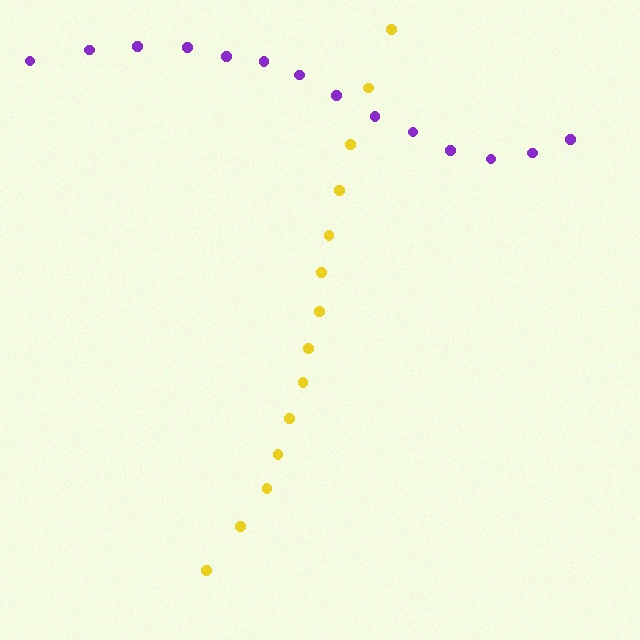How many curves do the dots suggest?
There are 2 distinct paths.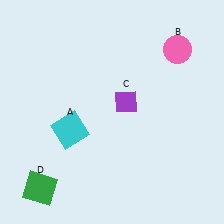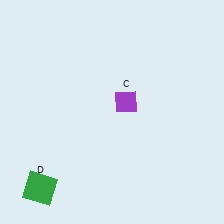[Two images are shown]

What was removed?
The cyan square (A), the pink circle (B) were removed in Image 2.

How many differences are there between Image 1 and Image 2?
There are 2 differences between the two images.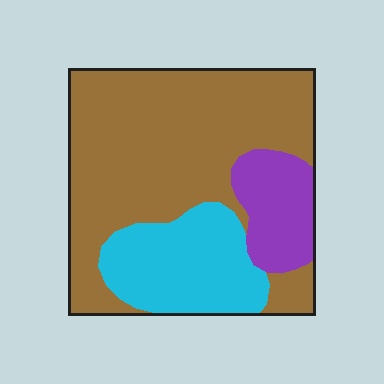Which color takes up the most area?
Brown, at roughly 65%.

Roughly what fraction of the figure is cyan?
Cyan covers around 25% of the figure.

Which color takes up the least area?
Purple, at roughly 15%.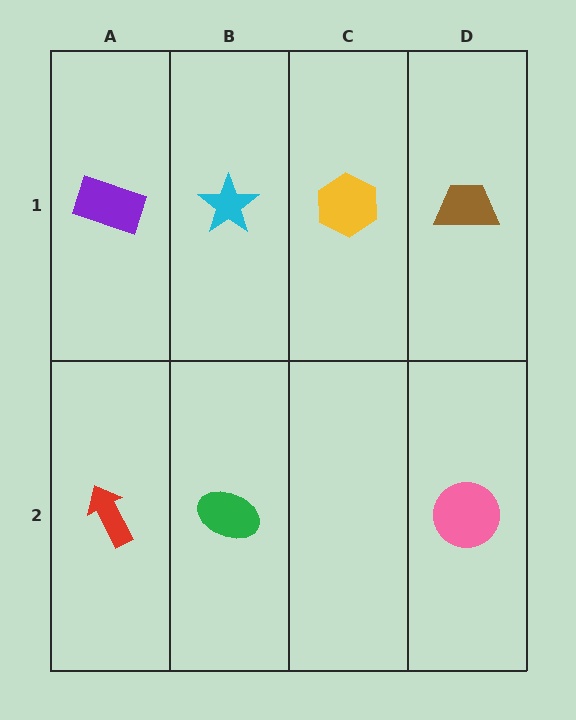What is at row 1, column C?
A yellow hexagon.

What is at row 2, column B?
A green ellipse.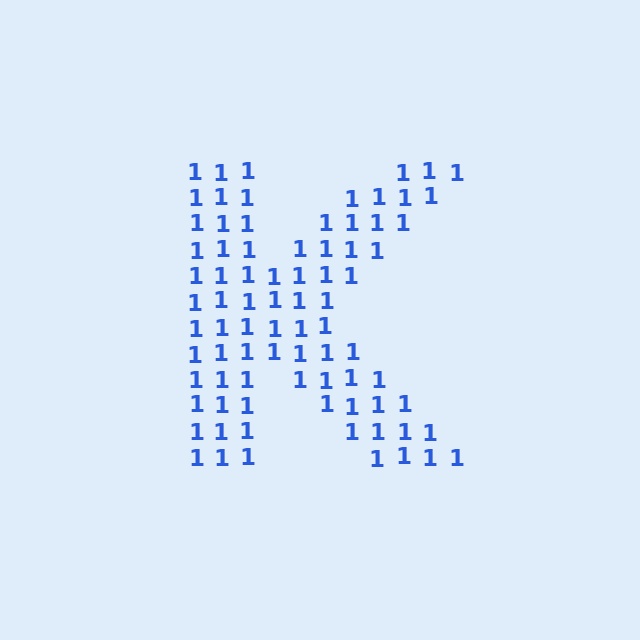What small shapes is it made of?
It is made of small digit 1's.